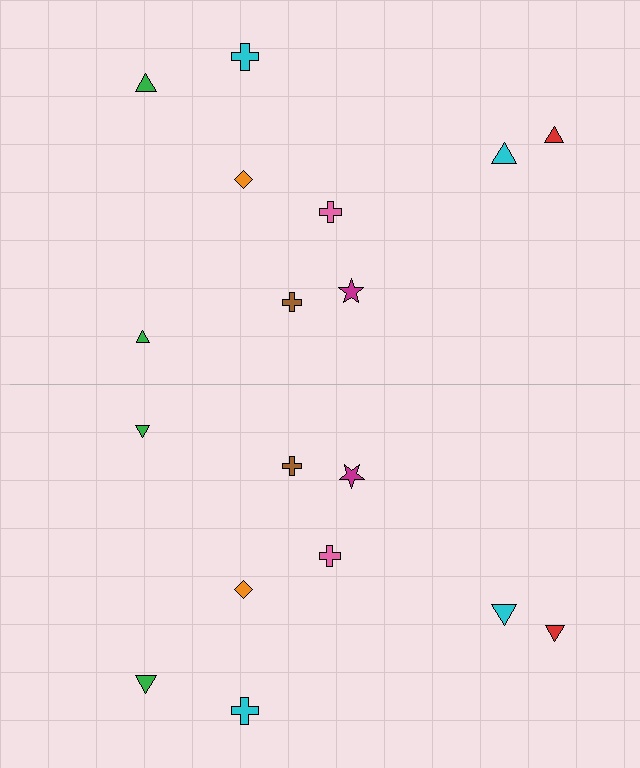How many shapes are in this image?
There are 18 shapes in this image.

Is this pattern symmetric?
Yes, this pattern has bilateral (reflection) symmetry.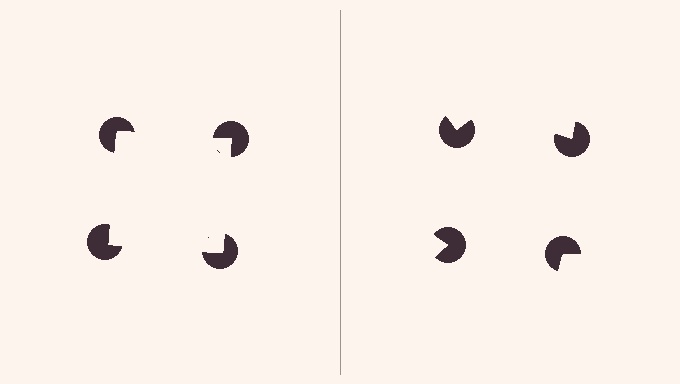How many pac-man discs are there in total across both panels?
8 — 4 on each side.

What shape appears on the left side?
An illusory square.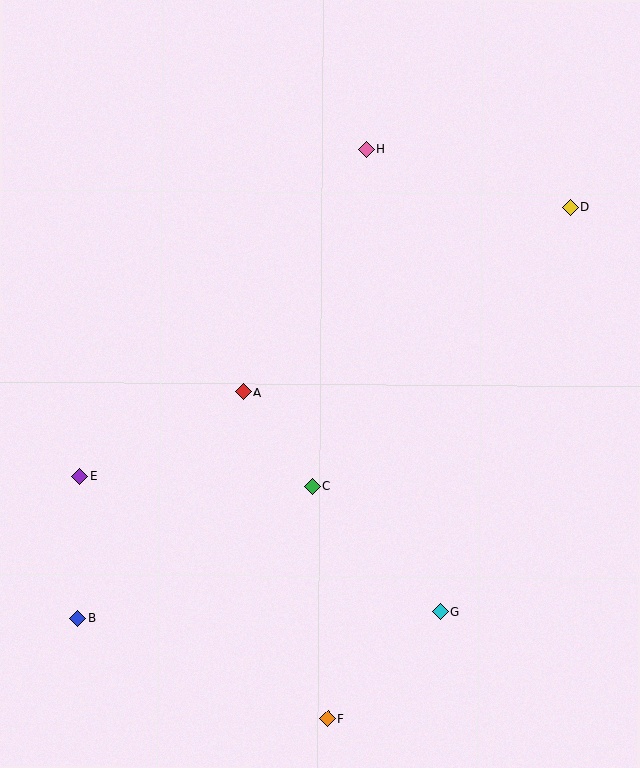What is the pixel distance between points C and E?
The distance between C and E is 233 pixels.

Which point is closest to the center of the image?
Point A at (243, 392) is closest to the center.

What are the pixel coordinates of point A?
Point A is at (243, 392).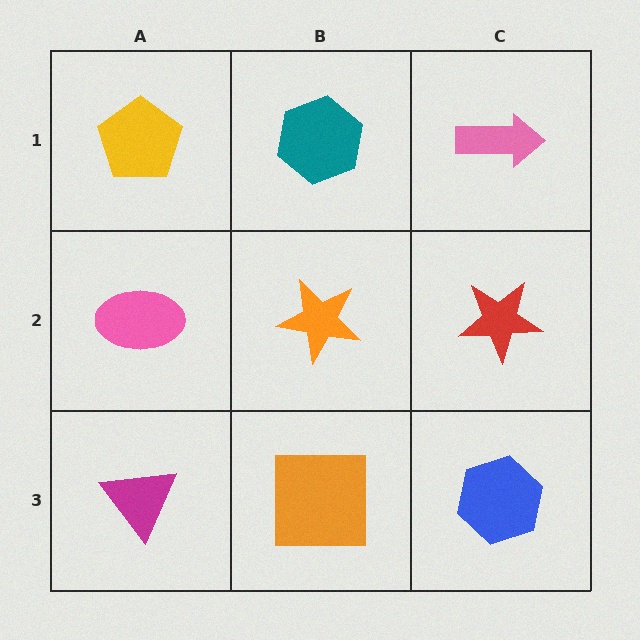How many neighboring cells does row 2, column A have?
3.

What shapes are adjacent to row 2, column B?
A teal hexagon (row 1, column B), an orange square (row 3, column B), a pink ellipse (row 2, column A), a red star (row 2, column C).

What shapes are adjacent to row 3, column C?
A red star (row 2, column C), an orange square (row 3, column B).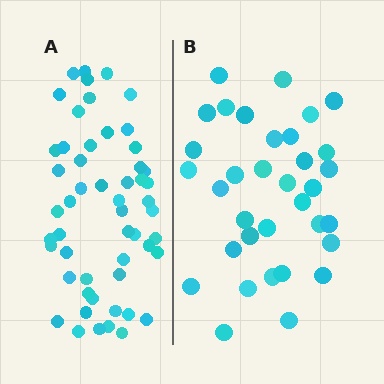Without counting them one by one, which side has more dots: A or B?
Region A (the left region) has more dots.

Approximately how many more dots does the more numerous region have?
Region A has approximately 20 more dots than region B.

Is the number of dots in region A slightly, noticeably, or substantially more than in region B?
Region A has substantially more. The ratio is roughly 1.6 to 1.